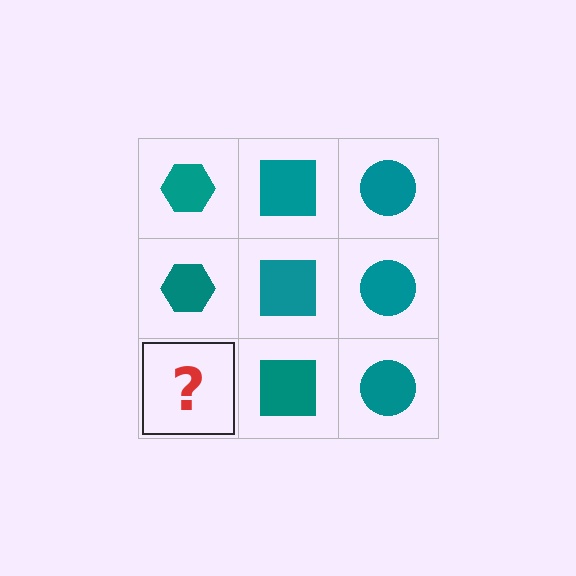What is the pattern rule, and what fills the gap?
The rule is that each column has a consistent shape. The gap should be filled with a teal hexagon.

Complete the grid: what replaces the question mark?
The question mark should be replaced with a teal hexagon.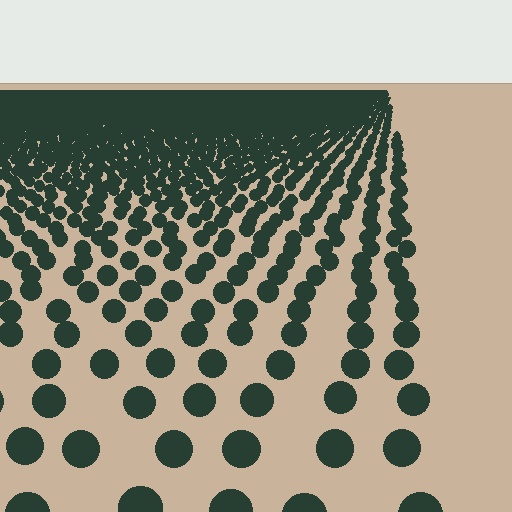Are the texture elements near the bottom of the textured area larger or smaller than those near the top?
Larger. Near the bottom, elements are closer to the viewer and appear at a bigger on-screen size.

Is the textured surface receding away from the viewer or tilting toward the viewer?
The surface is receding away from the viewer. Texture elements get smaller and denser toward the top.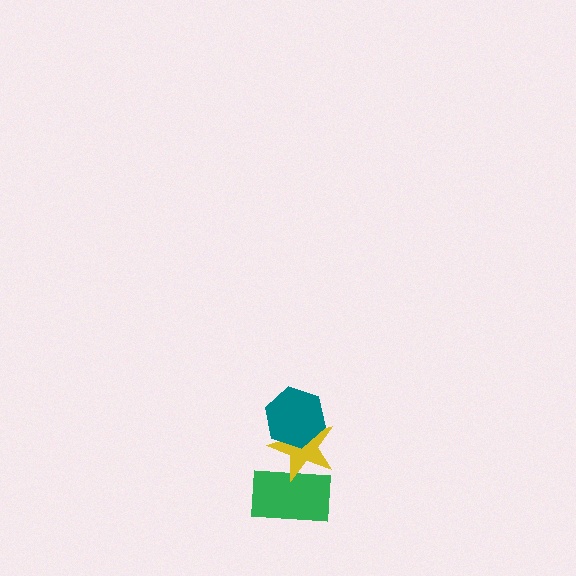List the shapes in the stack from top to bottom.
From top to bottom: the teal hexagon, the yellow star, the green rectangle.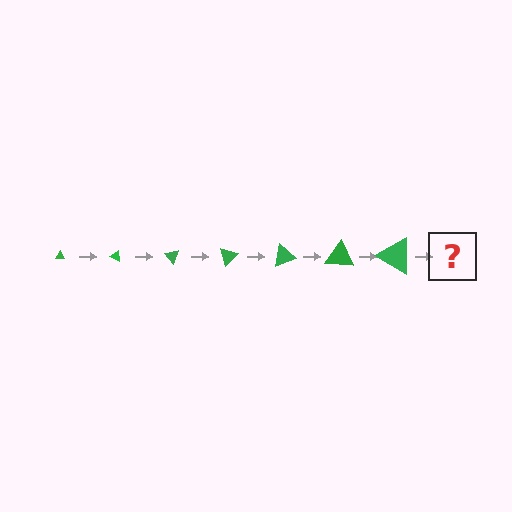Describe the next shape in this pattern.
It should be a triangle, larger than the previous one and rotated 175 degrees from the start.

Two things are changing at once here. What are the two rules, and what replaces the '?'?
The two rules are that the triangle grows larger each step and it rotates 25 degrees each step. The '?' should be a triangle, larger than the previous one and rotated 175 degrees from the start.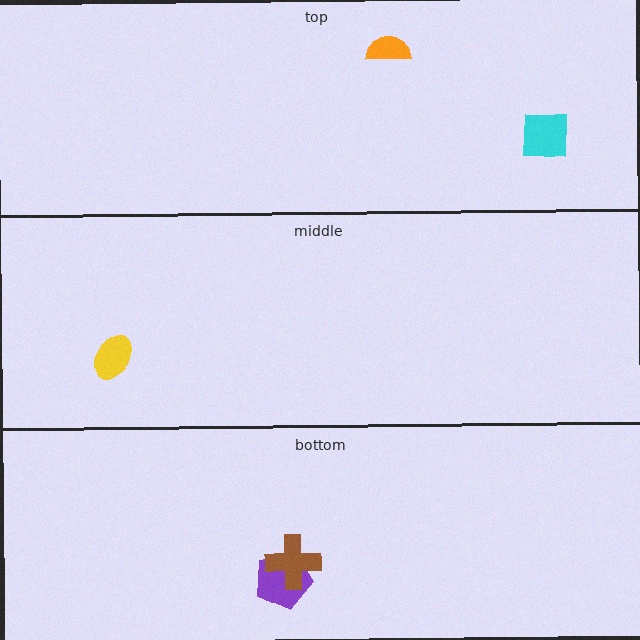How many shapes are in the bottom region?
2.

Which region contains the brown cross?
The bottom region.